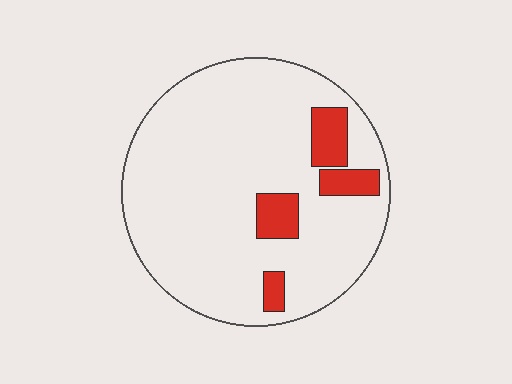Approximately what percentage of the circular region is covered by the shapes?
Approximately 10%.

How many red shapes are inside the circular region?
4.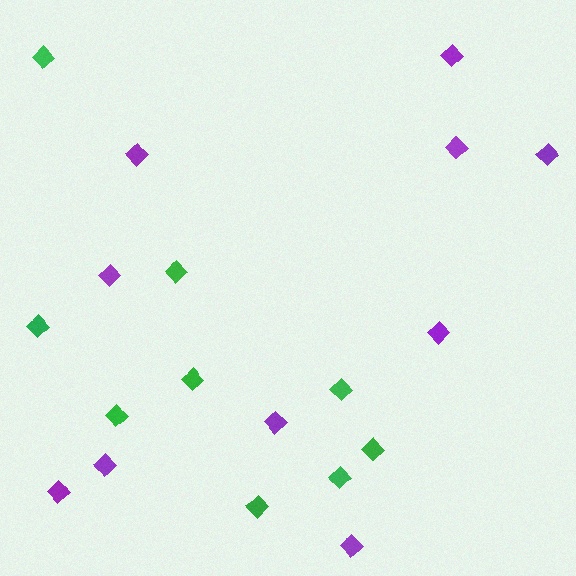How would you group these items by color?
There are 2 groups: one group of green diamonds (9) and one group of purple diamonds (10).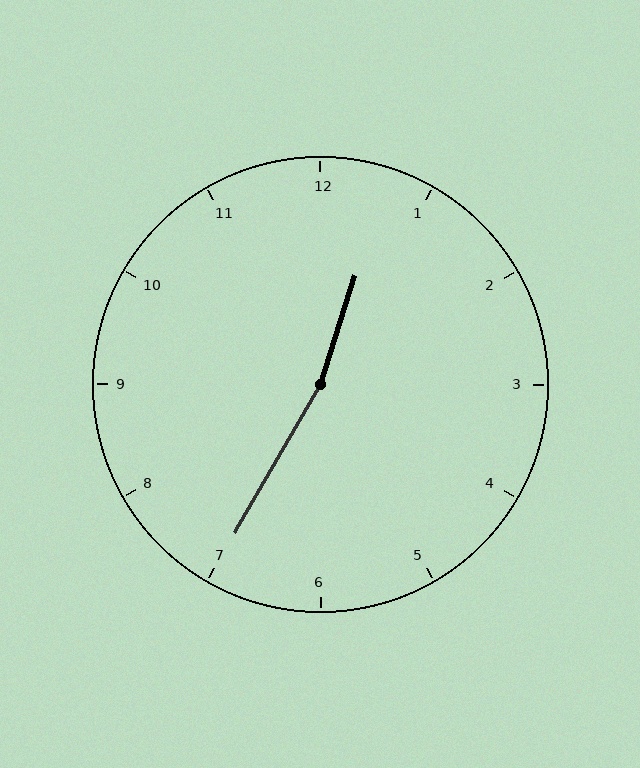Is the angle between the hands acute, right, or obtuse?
It is obtuse.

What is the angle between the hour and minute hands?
Approximately 168 degrees.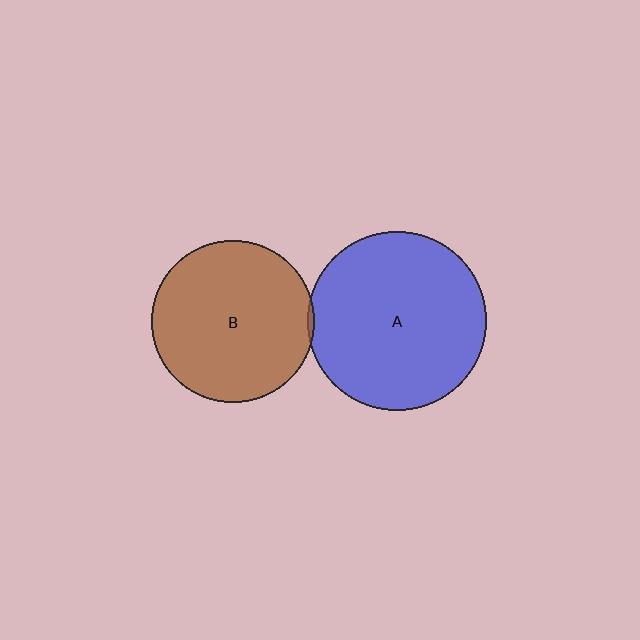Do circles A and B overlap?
Yes.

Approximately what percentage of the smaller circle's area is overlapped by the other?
Approximately 5%.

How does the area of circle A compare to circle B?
Approximately 1.2 times.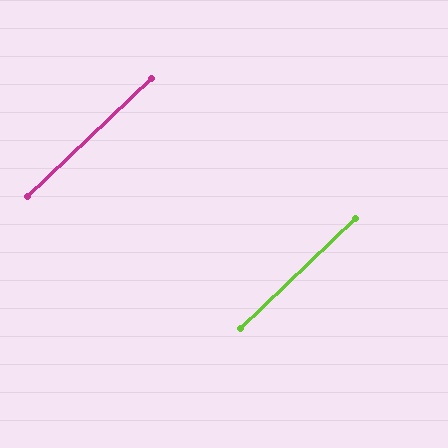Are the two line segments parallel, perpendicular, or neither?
Parallel — their directions differ by only 0.0°.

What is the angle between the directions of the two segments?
Approximately 0 degrees.